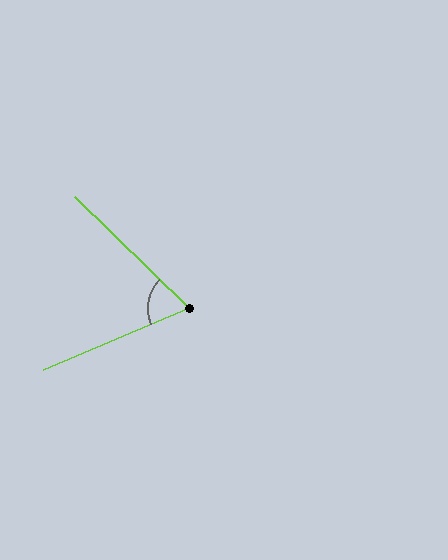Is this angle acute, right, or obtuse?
It is acute.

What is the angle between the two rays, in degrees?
Approximately 67 degrees.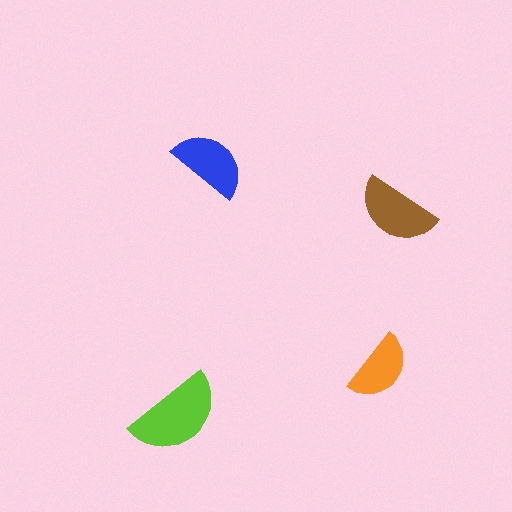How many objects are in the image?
There are 4 objects in the image.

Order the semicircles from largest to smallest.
the lime one, the brown one, the blue one, the orange one.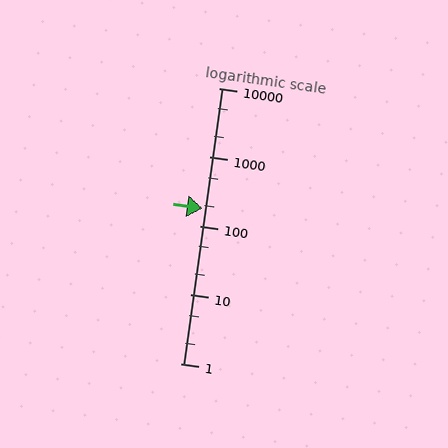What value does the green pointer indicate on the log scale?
The pointer indicates approximately 180.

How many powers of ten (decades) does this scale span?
The scale spans 4 decades, from 1 to 10000.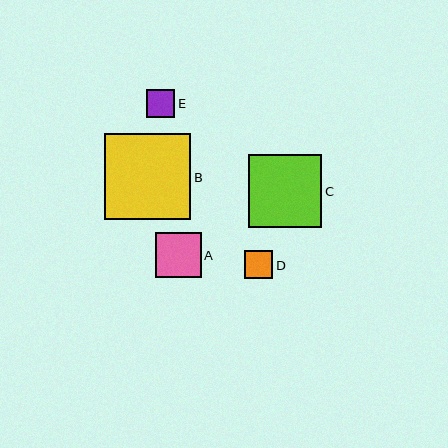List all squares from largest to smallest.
From largest to smallest: B, C, A, D, E.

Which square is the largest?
Square B is the largest with a size of approximately 86 pixels.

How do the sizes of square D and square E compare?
Square D and square E are approximately the same size.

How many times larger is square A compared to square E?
Square A is approximately 1.6 times the size of square E.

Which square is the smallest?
Square E is the smallest with a size of approximately 28 pixels.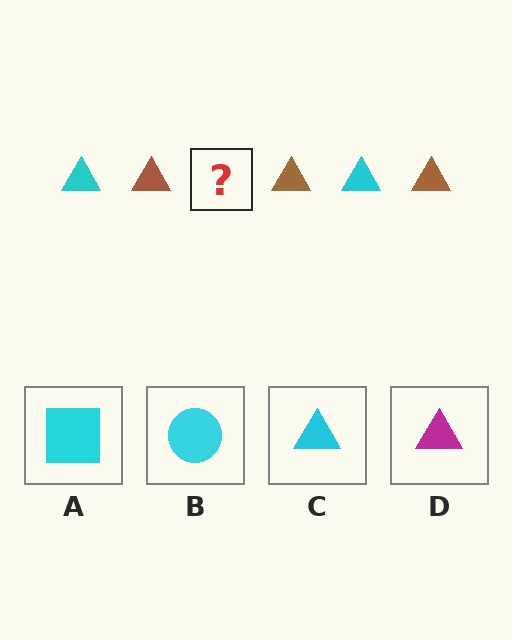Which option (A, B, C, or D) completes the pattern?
C.